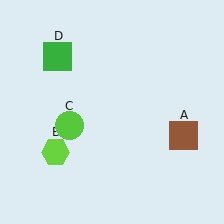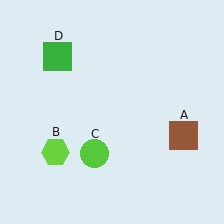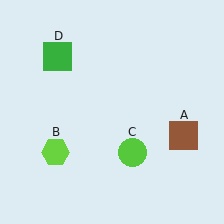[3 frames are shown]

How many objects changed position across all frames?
1 object changed position: lime circle (object C).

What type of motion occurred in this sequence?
The lime circle (object C) rotated counterclockwise around the center of the scene.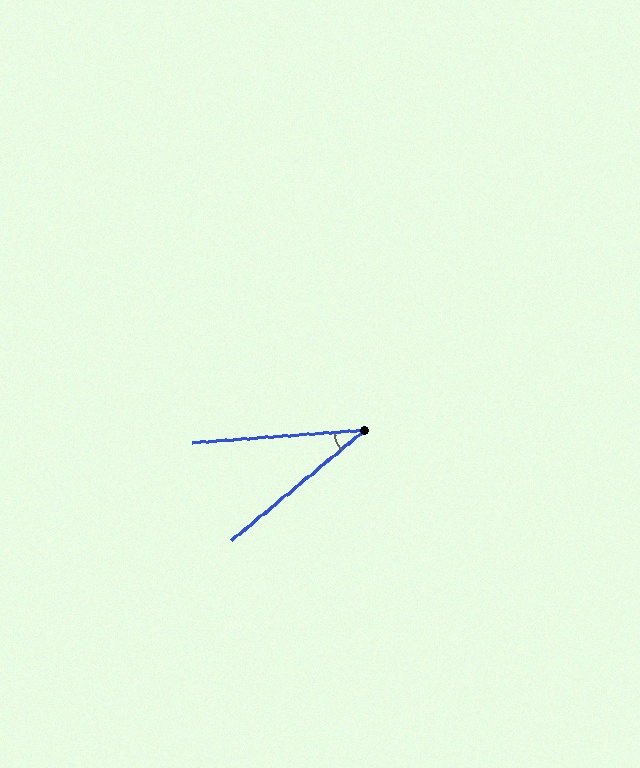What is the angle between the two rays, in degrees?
Approximately 35 degrees.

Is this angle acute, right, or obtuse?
It is acute.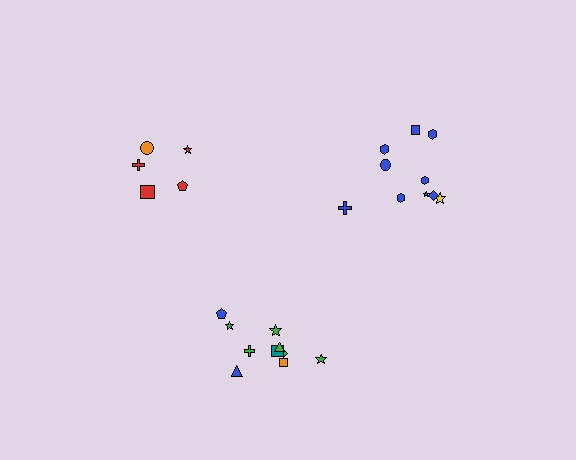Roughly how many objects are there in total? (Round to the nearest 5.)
Roughly 25 objects in total.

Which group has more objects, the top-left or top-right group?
The top-right group.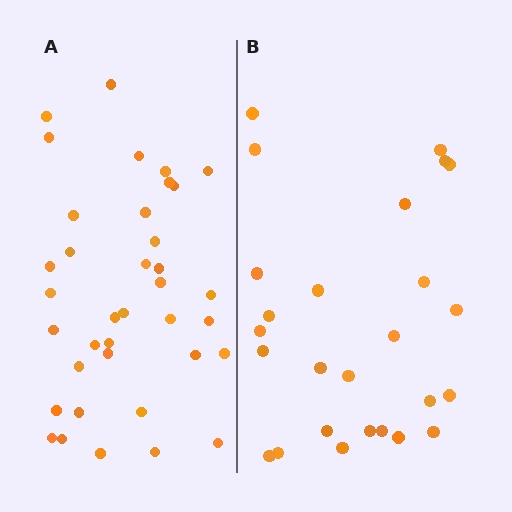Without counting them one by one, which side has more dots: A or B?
Region A (the left region) has more dots.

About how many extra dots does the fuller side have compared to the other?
Region A has roughly 12 or so more dots than region B.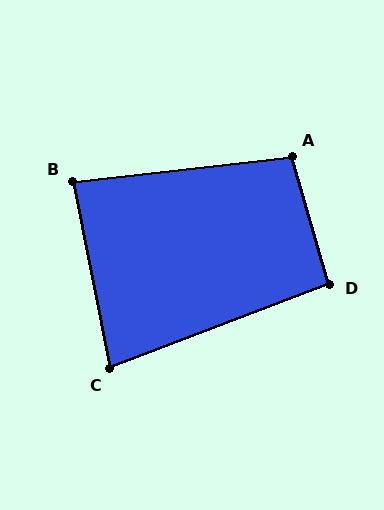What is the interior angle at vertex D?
Approximately 95 degrees (approximately right).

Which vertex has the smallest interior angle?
C, at approximately 80 degrees.